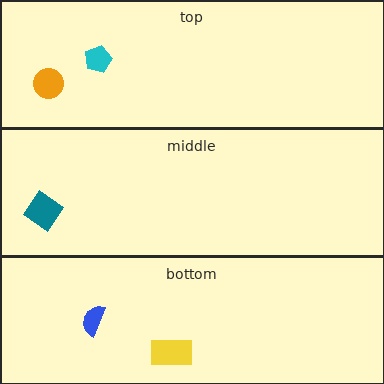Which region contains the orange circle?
The top region.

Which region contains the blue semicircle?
The bottom region.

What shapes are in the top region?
The orange circle, the cyan pentagon.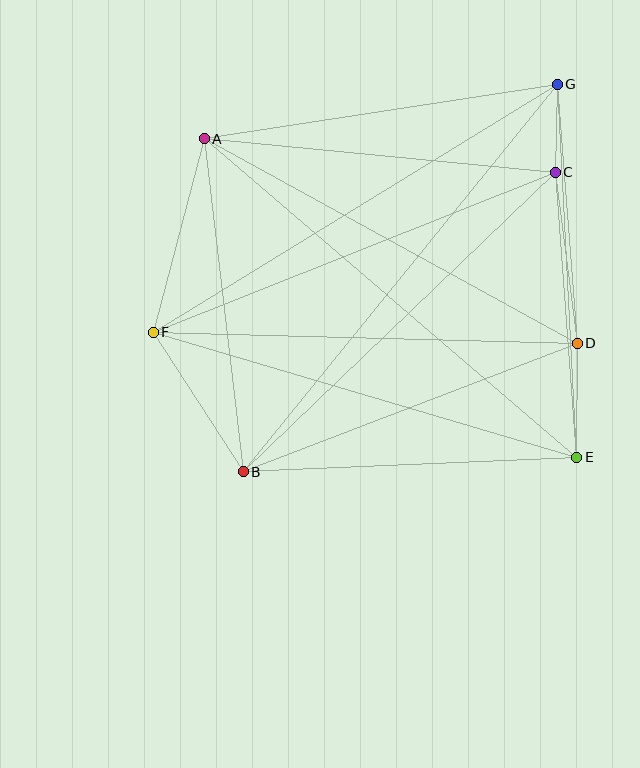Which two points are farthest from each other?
Points B and G are farthest from each other.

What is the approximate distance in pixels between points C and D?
The distance between C and D is approximately 172 pixels.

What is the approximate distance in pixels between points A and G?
The distance between A and G is approximately 357 pixels.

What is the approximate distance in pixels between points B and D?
The distance between B and D is approximately 358 pixels.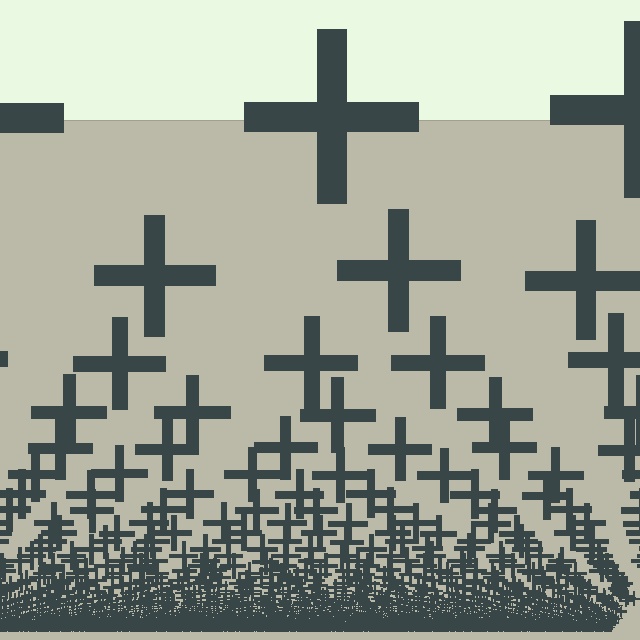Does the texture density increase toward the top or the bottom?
Density increases toward the bottom.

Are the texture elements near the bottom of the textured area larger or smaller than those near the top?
Smaller. The gradient is inverted — elements near the bottom are smaller and denser.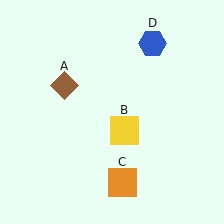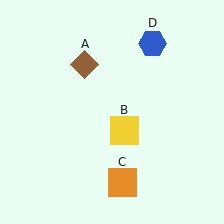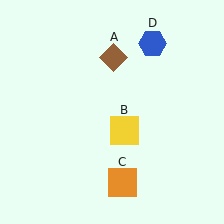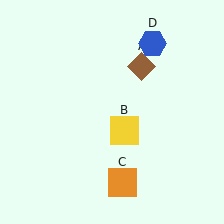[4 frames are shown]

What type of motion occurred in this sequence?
The brown diamond (object A) rotated clockwise around the center of the scene.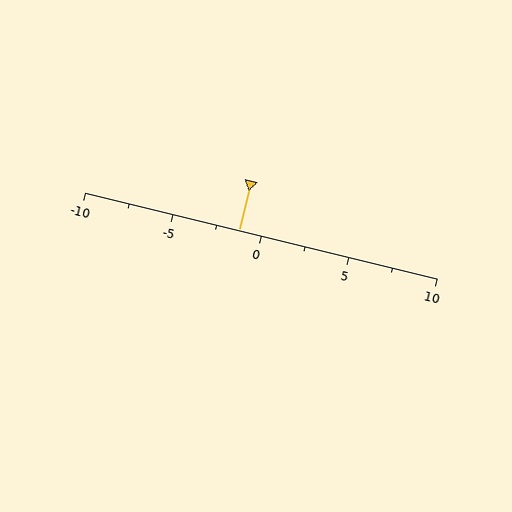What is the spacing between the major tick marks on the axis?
The major ticks are spaced 5 apart.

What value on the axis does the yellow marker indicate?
The marker indicates approximately -1.2.